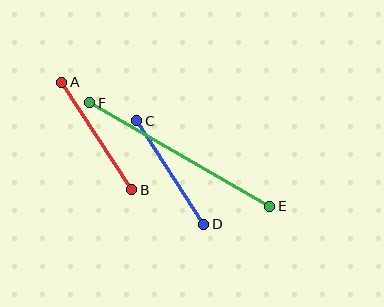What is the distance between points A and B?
The distance is approximately 128 pixels.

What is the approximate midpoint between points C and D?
The midpoint is at approximately (170, 172) pixels.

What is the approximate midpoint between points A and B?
The midpoint is at approximately (97, 136) pixels.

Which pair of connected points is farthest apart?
Points E and F are farthest apart.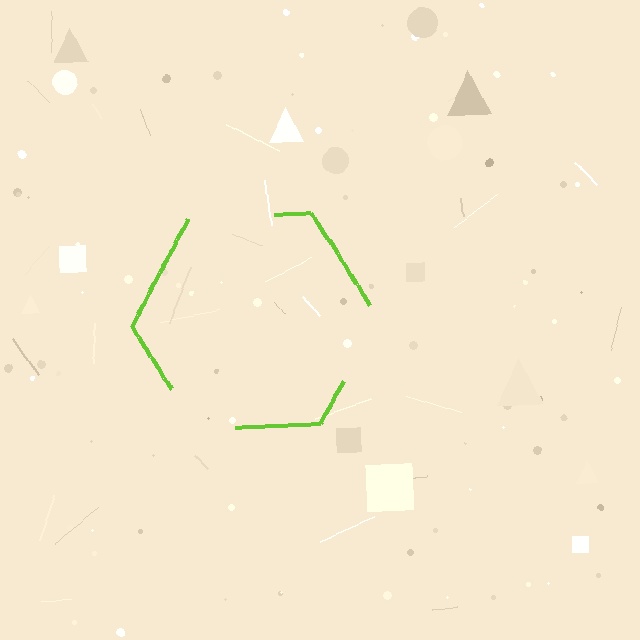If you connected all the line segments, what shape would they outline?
They would outline a hexagon.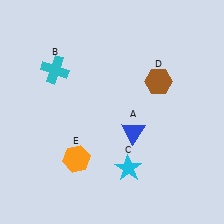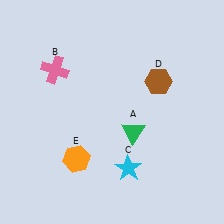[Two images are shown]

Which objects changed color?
A changed from blue to green. B changed from cyan to pink.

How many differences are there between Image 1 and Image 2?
There are 2 differences between the two images.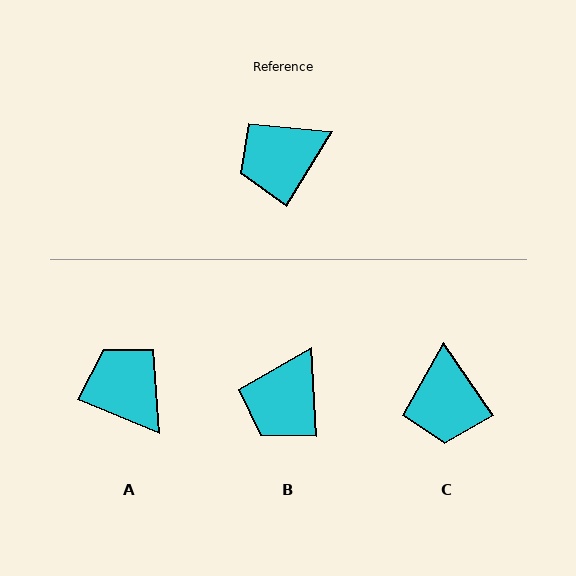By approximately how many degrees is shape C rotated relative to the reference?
Approximately 66 degrees counter-clockwise.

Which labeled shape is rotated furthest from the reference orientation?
A, about 81 degrees away.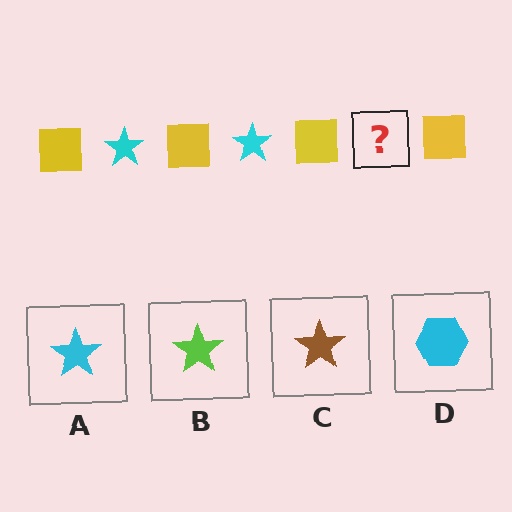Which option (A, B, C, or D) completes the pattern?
A.